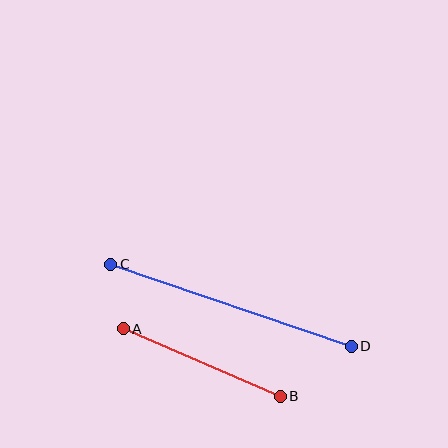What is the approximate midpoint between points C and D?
The midpoint is at approximately (231, 305) pixels.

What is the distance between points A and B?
The distance is approximately 171 pixels.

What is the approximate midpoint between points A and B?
The midpoint is at approximately (202, 363) pixels.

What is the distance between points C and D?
The distance is approximately 255 pixels.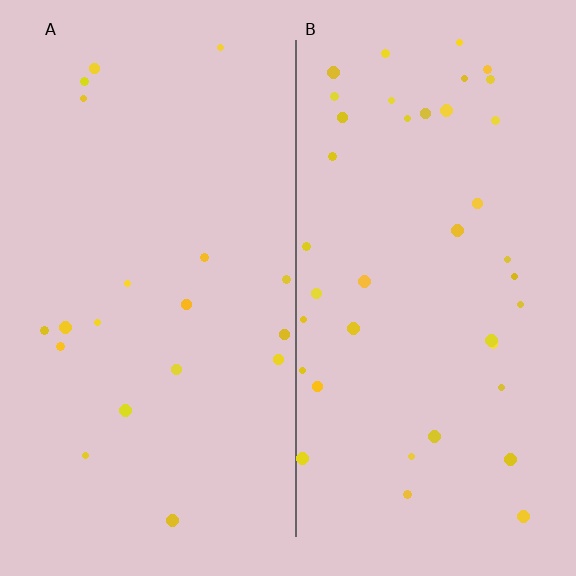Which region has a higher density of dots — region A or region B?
B (the right).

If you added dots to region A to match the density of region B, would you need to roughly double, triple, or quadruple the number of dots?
Approximately double.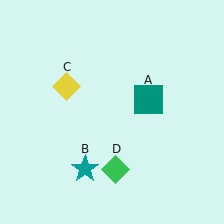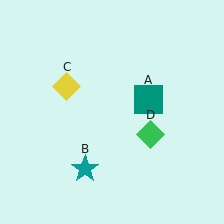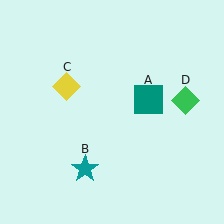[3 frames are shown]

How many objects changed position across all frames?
1 object changed position: green diamond (object D).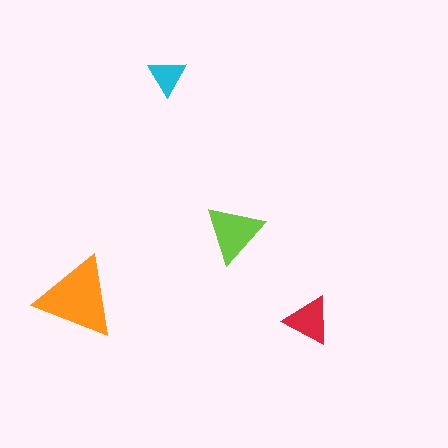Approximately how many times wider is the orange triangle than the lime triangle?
About 1.5 times wider.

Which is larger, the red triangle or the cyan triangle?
The red one.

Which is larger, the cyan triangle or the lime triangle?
The lime one.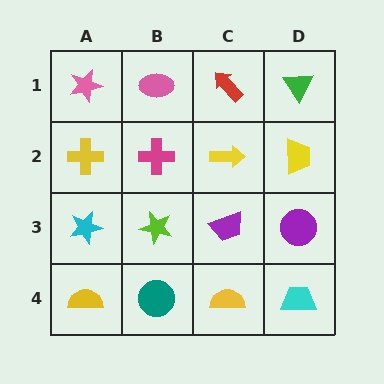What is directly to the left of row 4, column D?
A yellow semicircle.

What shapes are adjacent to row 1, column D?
A yellow trapezoid (row 2, column D), a red arrow (row 1, column C).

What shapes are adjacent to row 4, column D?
A purple circle (row 3, column D), a yellow semicircle (row 4, column C).